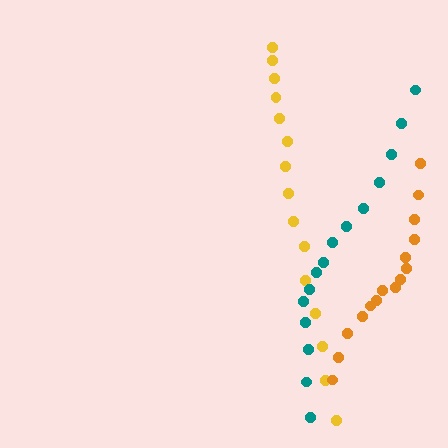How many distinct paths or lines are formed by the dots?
There are 3 distinct paths.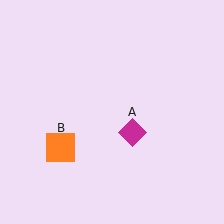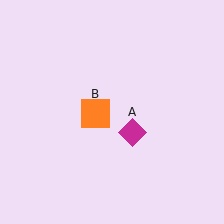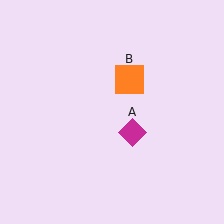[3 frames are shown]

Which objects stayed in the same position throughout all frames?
Magenta diamond (object A) remained stationary.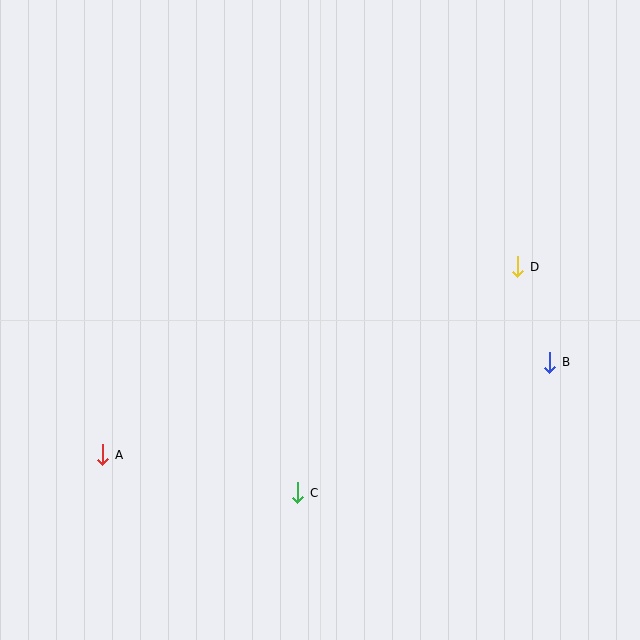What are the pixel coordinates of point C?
Point C is at (298, 493).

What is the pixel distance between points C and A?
The distance between C and A is 199 pixels.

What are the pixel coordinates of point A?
Point A is at (103, 455).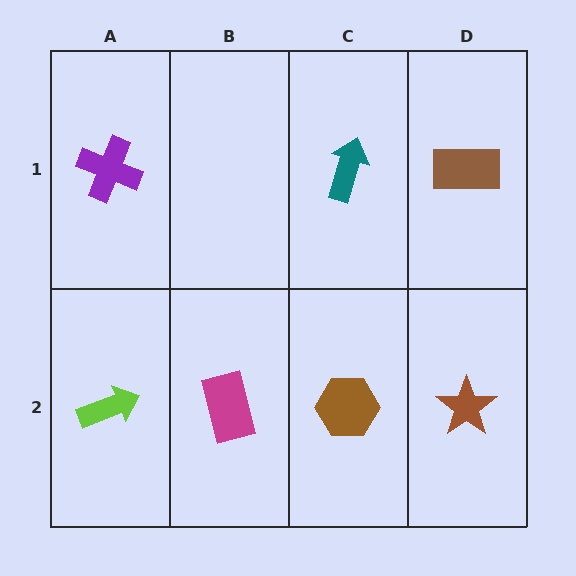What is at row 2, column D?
A brown star.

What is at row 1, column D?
A brown rectangle.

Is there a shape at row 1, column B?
No, that cell is empty.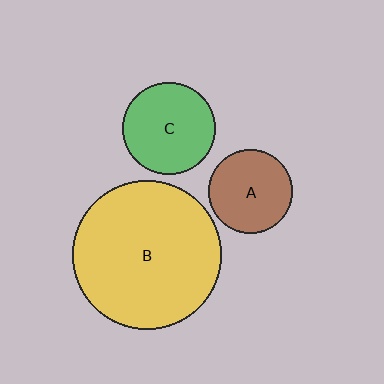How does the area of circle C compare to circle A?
Approximately 1.2 times.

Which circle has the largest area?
Circle B (yellow).